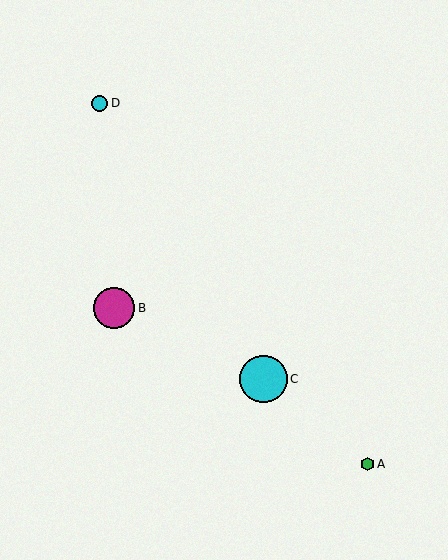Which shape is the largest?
The cyan circle (labeled C) is the largest.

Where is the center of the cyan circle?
The center of the cyan circle is at (263, 379).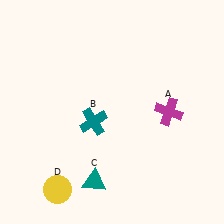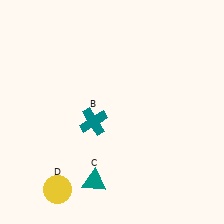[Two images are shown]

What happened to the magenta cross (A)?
The magenta cross (A) was removed in Image 2. It was in the top-right area of Image 1.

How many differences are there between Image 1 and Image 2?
There is 1 difference between the two images.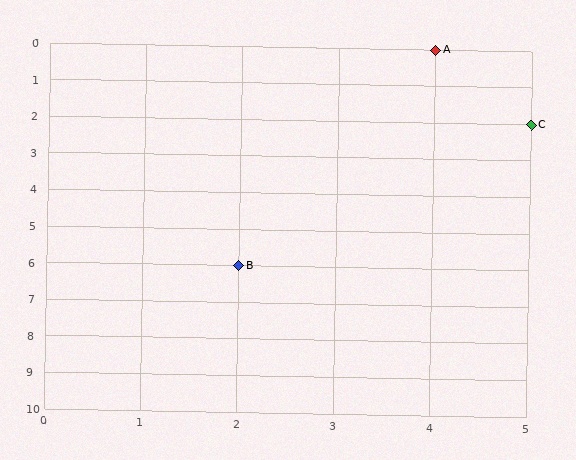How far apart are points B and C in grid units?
Points B and C are 3 columns and 4 rows apart (about 5.0 grid units diagonally).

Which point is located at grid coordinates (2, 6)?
Point B is at (2, 6).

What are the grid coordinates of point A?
Point A is at grid coordinates (4, 0).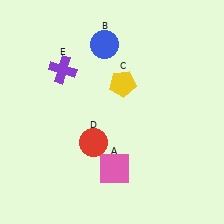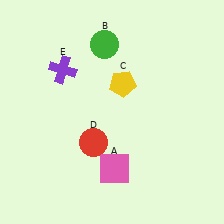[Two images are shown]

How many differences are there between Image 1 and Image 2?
There is 1 difference between the two images.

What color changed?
The circle (B) changed from blue in Image 1 to green in Image 2.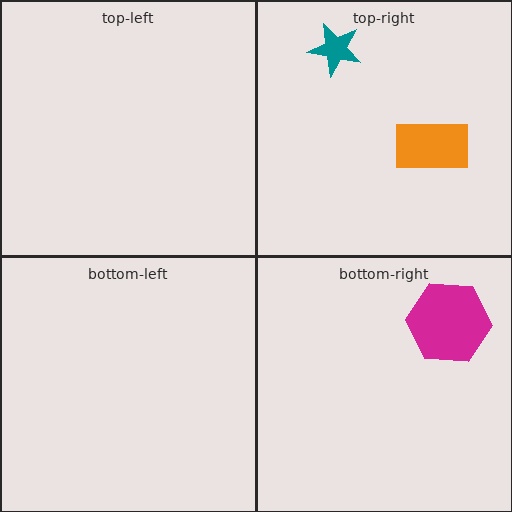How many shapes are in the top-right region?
2.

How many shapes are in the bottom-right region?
1.